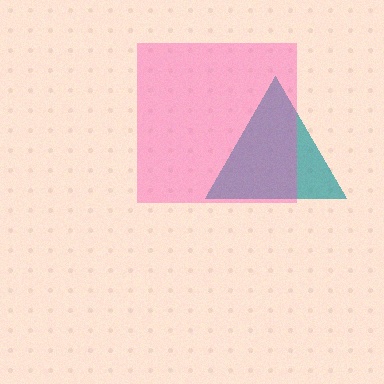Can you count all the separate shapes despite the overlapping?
Yes, there are 2 separate shapes.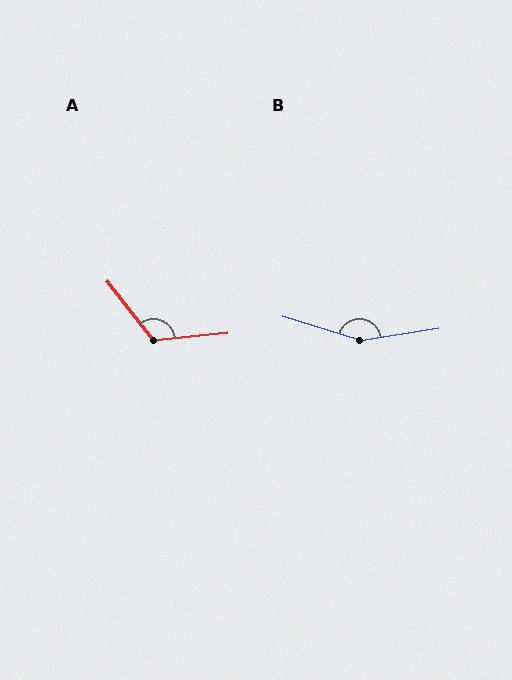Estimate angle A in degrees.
Approximately 122 degrees.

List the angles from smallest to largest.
A (122°), B (154°).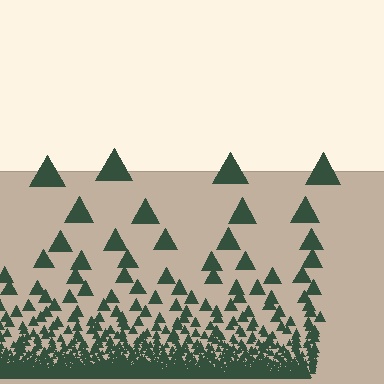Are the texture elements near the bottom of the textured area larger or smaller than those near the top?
Smaller. The gradient is inverted — elements near the bottom are smaller and denser.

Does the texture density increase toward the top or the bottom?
Density increases toward the bottom.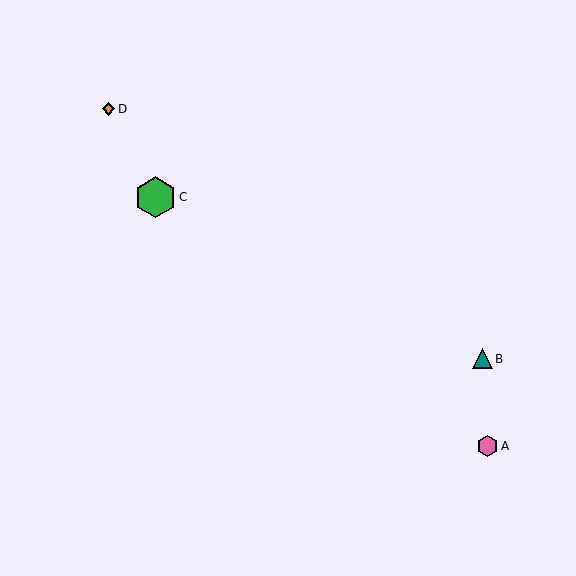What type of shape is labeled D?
Shape D is an orange diamond.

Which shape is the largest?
The green hexagon (labeled C) is the largest.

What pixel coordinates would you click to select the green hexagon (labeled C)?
Click at (155, 197) to select the green hexagon C.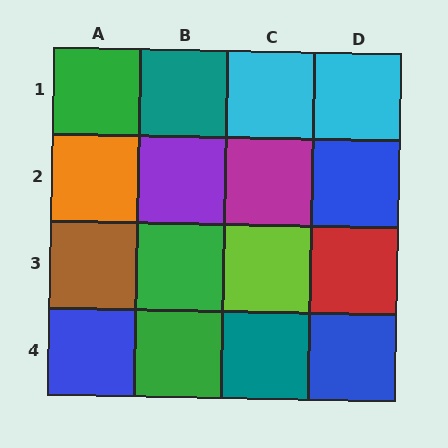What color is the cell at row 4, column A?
Blue.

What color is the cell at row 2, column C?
Magenta.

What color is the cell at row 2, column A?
Orange.